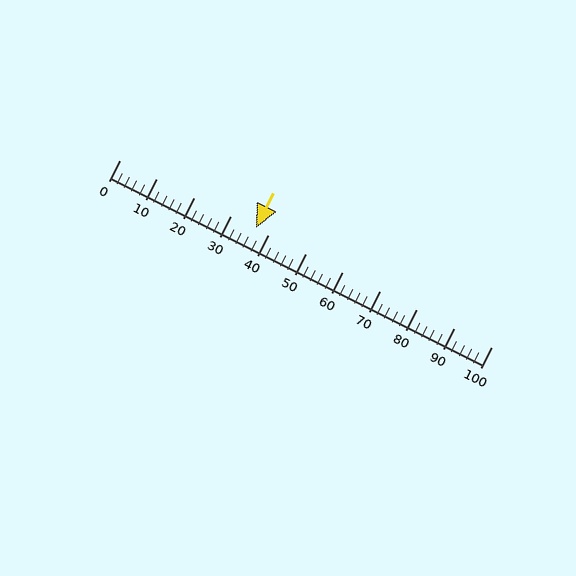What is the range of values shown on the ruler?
The ruler shows values from 0 to 100.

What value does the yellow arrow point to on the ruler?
The yellow arrow points to approximately 37.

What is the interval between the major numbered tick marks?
The major tick marks are spaced 10 units apart.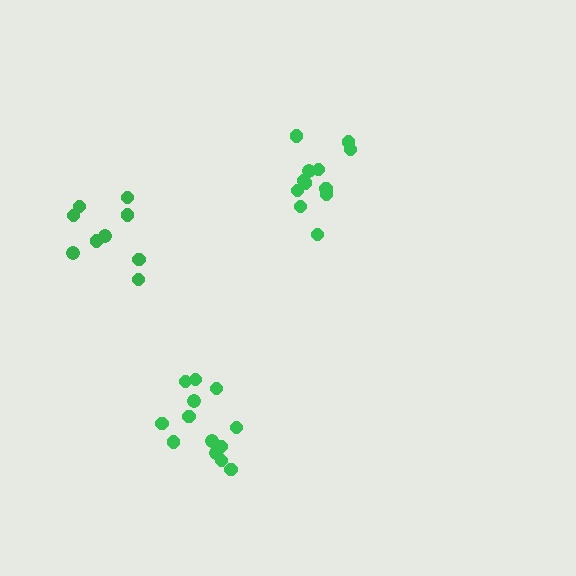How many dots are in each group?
Group 1: 9 dots, Group 2: 12 dots, Group 3: 13 dots (34 total).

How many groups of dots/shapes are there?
There are 3 groups.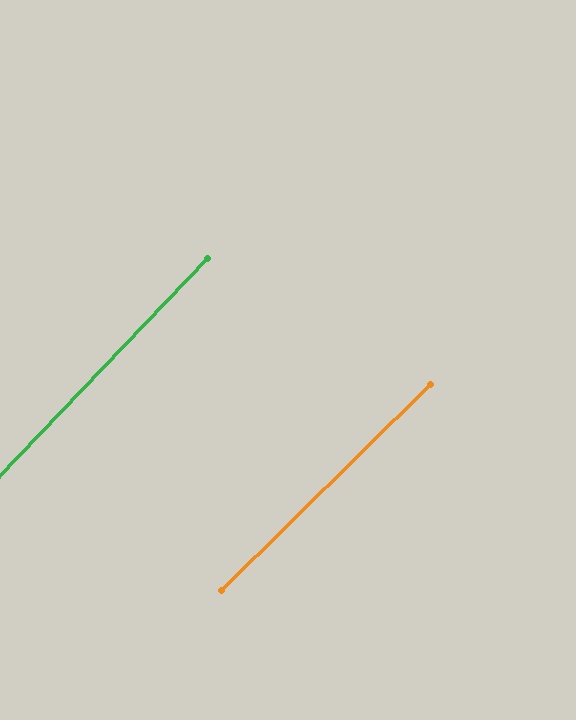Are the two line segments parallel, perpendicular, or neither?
Parallel — their directions differ by only 1.7°.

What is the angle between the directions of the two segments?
Approximately 2 degrees.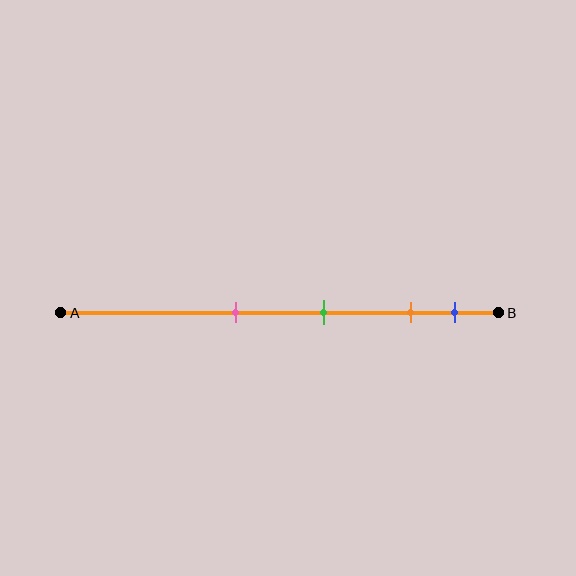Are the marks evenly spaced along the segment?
No, the marks are not evenly spaced.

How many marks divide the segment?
There are 4 marks dividing the segment.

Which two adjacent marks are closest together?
The orange and blue marks are the closest adjacent pair.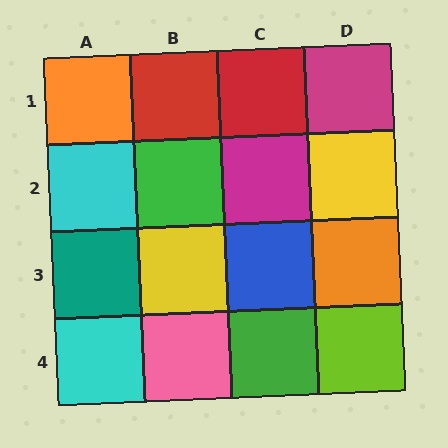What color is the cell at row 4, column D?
Lime.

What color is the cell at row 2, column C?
Magenta.